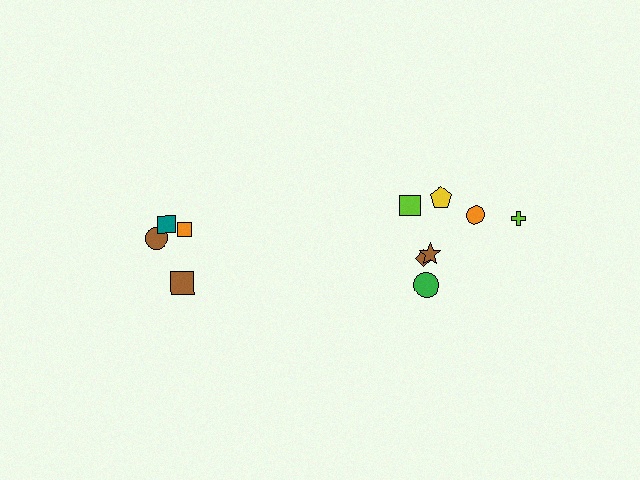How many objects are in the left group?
There are 4 objects.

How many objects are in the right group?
There are 7 objects.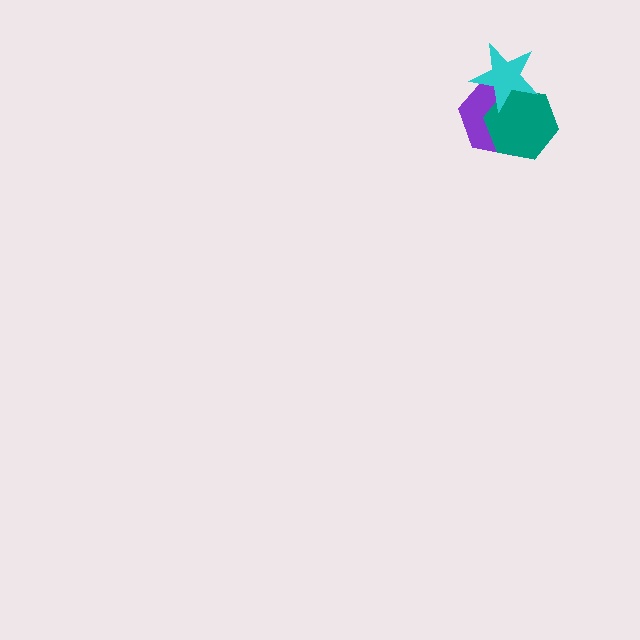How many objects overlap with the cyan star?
2 objects overlap with the cyan star.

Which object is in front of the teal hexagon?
The cyan star is in front of the teal hexagon.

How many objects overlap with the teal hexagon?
2 objects overlap with the teal hexagon.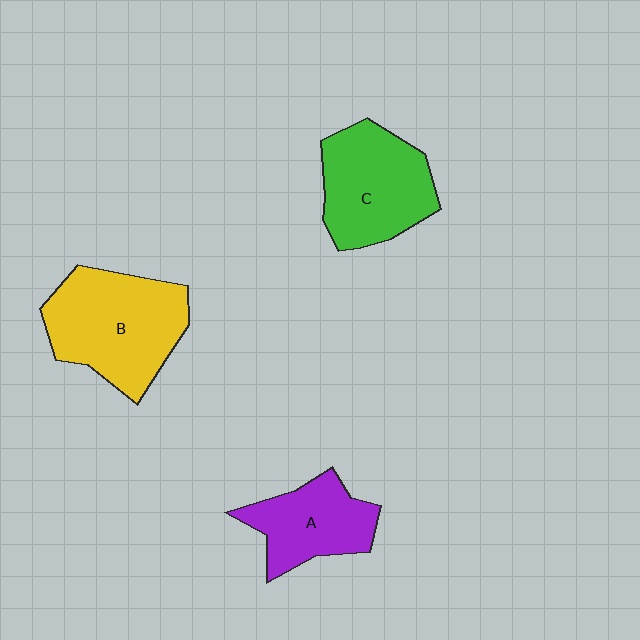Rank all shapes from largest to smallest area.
From largest to smallest: B (yellow), C (green), A (purple).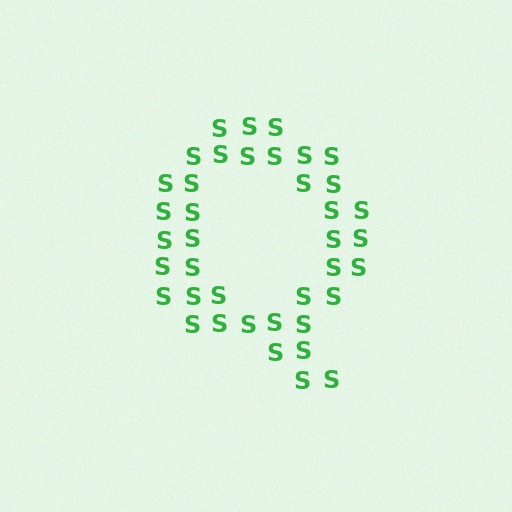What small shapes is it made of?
It is made of small letter S's.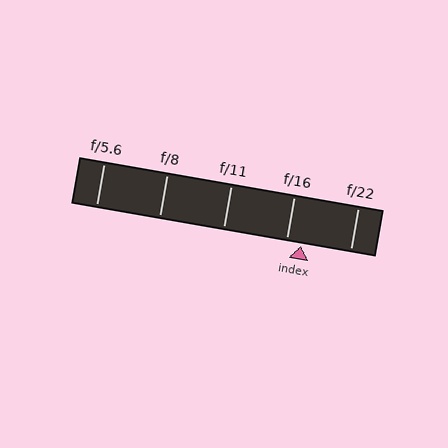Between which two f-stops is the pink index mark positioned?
The index mark is between f/16 and f/22.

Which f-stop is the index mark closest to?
The index mark is closest to f/16.